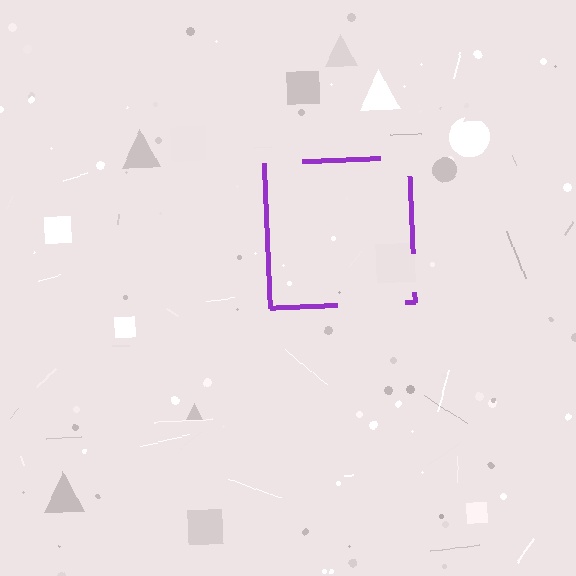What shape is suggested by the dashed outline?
The dashed outline suggests a square.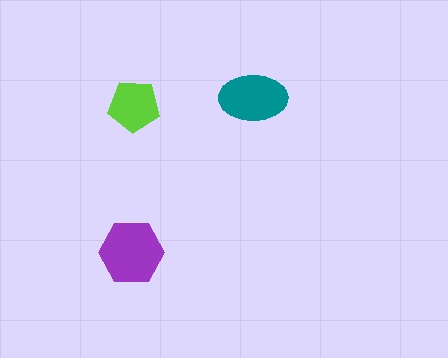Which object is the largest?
The purple hexagon.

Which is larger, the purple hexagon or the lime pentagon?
The purple hexagon.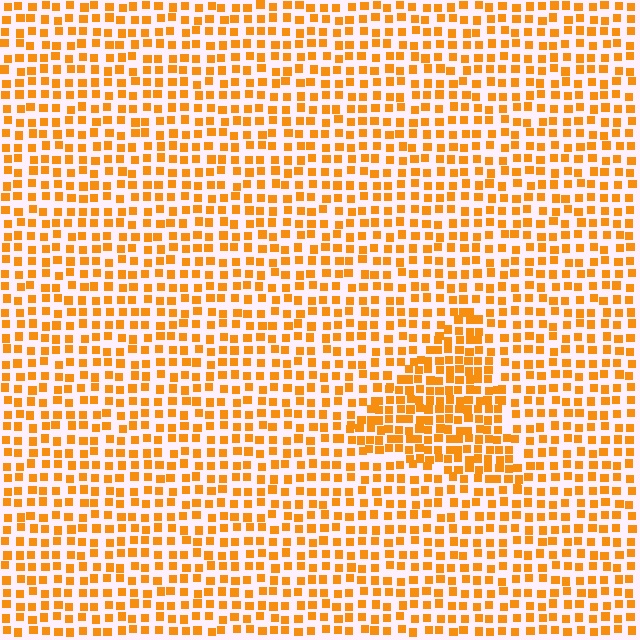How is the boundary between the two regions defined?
The boundary is defined by a change in element density (approximately 1.7x ratio). All elements are the same color, size, and shape.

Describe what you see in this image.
The image contains small orange elements arranged at two different densities. A triangle-shaped region is visible where the elements are more densely packed than the surrounding area.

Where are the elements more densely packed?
The elements are more densely packed inside the triangle boundary.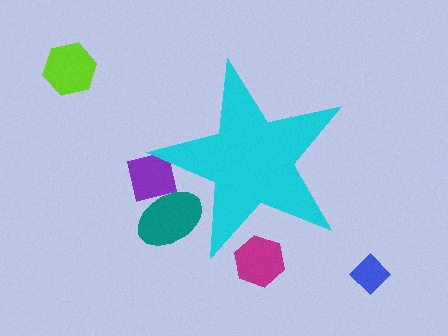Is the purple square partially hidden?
Yes, the purple square is partially hidden behind the cyan star.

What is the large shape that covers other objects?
A cyan star.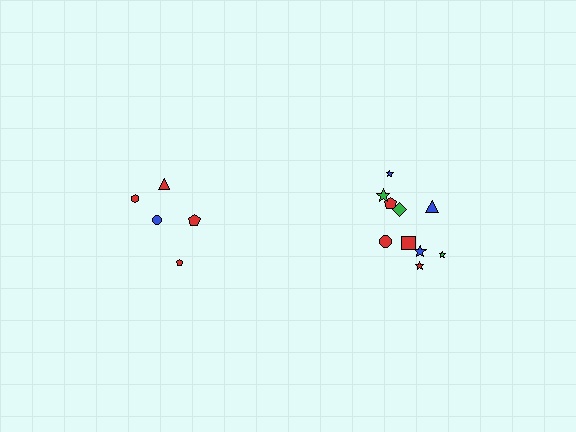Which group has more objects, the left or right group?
The right group.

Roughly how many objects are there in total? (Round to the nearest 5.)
Roughly 15 objects in total.